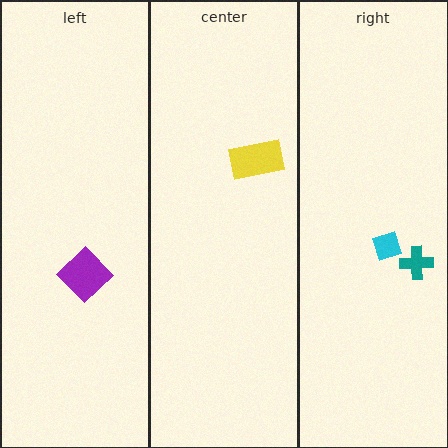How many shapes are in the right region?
2.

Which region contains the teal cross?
The right region.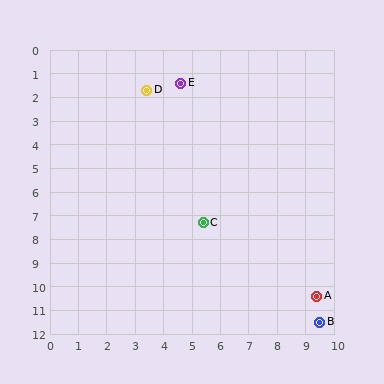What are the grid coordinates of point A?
Point A is at approximately (9.4, 10.4).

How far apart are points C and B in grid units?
Points C and B are about 5.9 grid units apart.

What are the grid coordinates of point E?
Point E is at approximately (4.6, 1.4).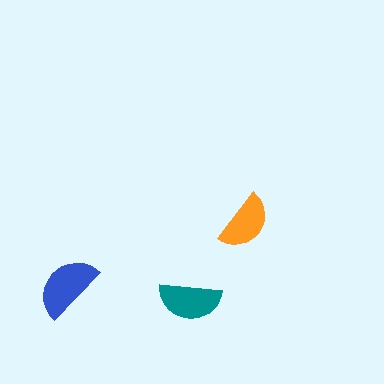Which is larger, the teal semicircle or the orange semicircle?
The teal one.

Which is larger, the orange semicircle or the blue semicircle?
The blue one.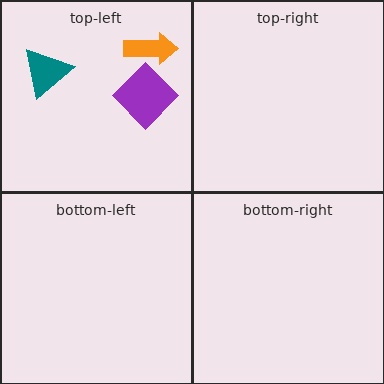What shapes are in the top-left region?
The purple diamond, the teal triangle, the orange arrow.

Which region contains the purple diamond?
The top-left region.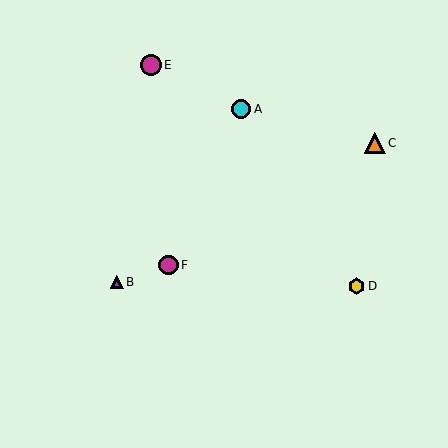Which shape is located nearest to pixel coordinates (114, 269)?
The purple triangle (labeled B) at (117, 282) is nearest to that location.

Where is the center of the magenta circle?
The center of the magenta circle is at (151, 65).